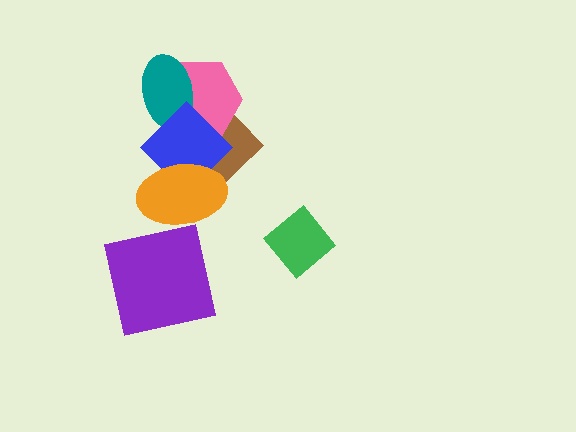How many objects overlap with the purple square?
0 objects overlap with the purple square.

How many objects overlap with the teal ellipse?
2 objects overlap with the teal ellipse.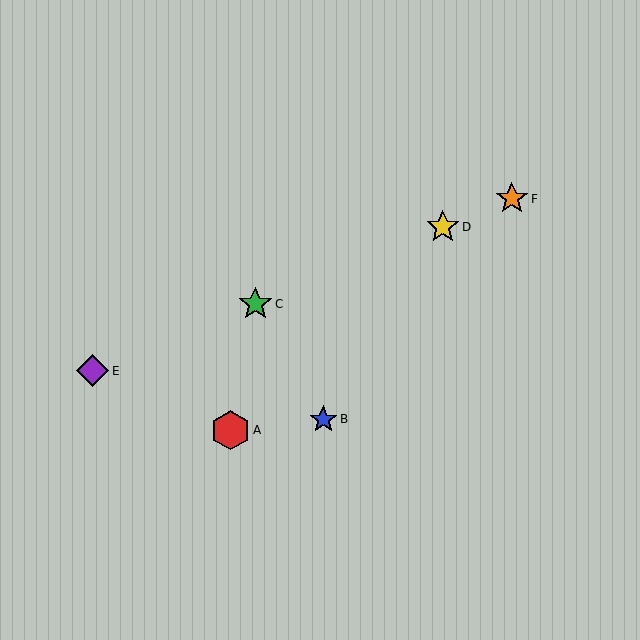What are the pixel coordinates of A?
Object A is at (231, 430).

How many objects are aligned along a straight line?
4 objects (C, D, E, F) are aligned along a straight line.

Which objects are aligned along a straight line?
Objects C, D, E, F are aligned along a straight line.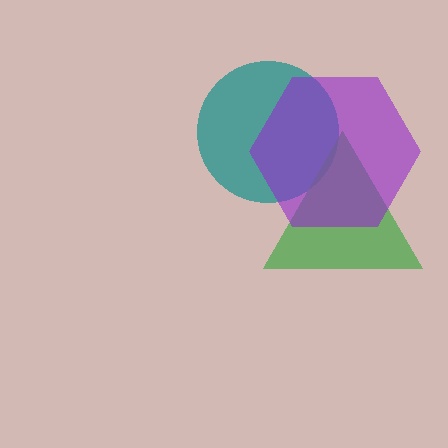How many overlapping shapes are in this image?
There are 3 overlapping shapes in the image.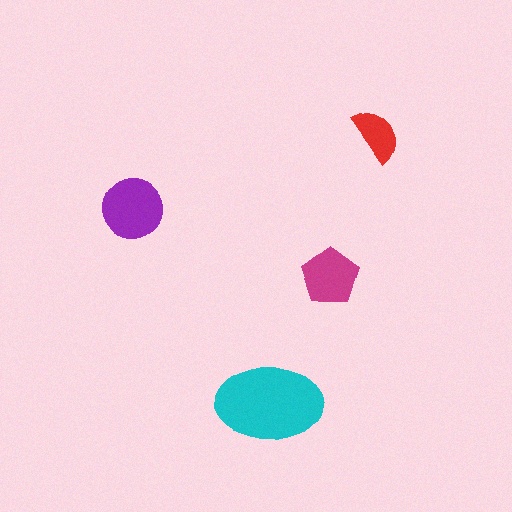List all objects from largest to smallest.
The cyan ellipse, the purple circle, the magenta pentagon, the red semicircle.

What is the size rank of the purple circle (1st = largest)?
2nd.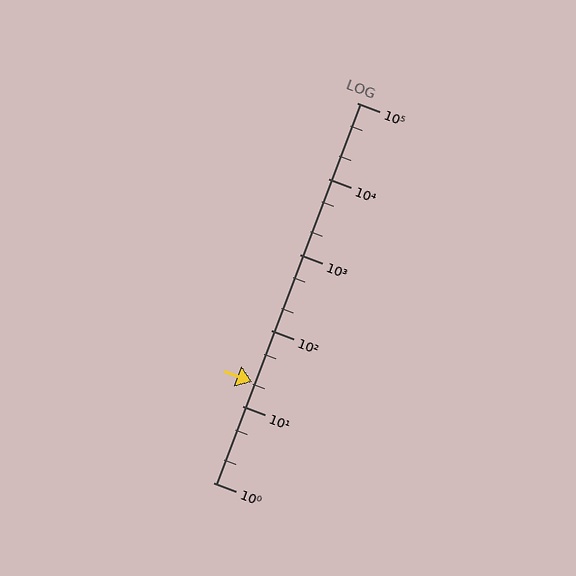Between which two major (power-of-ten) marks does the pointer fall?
The pointer is between 10 and 100.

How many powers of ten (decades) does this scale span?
The scale spans 5 decades, from 1 to 100000.